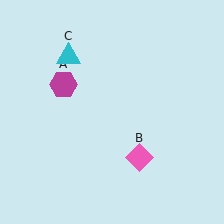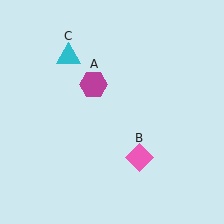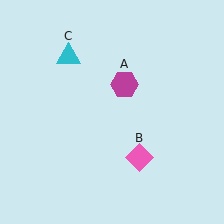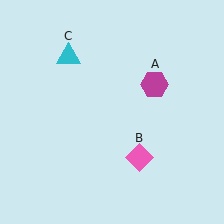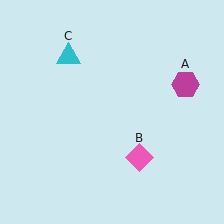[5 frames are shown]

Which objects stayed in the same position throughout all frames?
Pink diamond (object B) and cyan triangle (object C) remained stationary.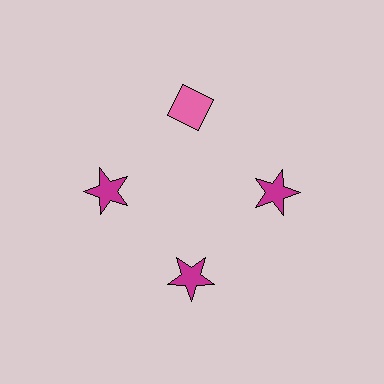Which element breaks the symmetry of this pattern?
The pink diamond at roughly the 12 o'clock position breaks the symmetry. All other shapes are magenta stars.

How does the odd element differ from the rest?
It differs in both color (pink instead of magenta) and shape (diamond instead of star).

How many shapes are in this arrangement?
There are 4 shapes arranged in a ring pattern.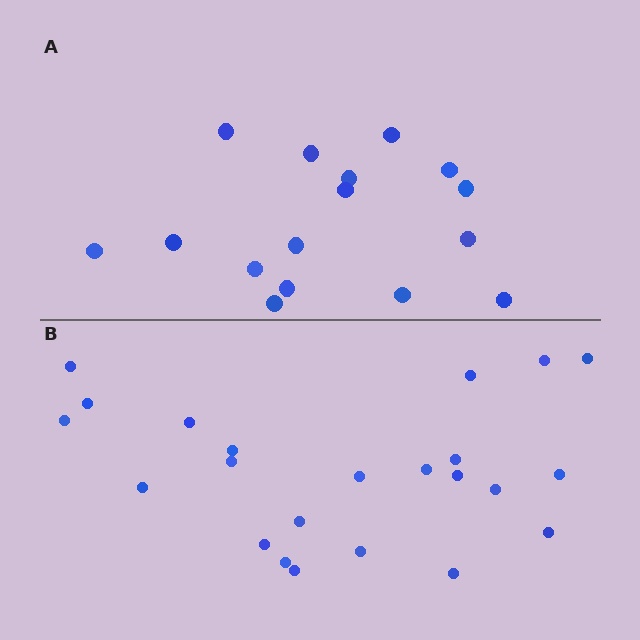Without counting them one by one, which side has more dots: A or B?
Region B (the bottom region) has more dots.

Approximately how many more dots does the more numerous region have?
Region B has roughly 8 or so more dots than region A.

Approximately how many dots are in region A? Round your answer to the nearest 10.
About 20 dots. (The exact count is 16, which rounds to 20.)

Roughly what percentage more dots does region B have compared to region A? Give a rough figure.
About 45% more.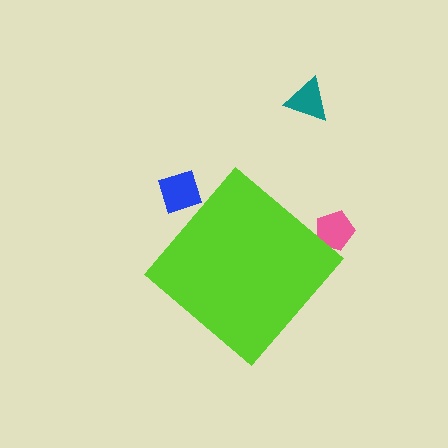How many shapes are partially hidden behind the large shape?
2 shapes are partially hidden.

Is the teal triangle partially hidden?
No, the teal triangle is fully visible.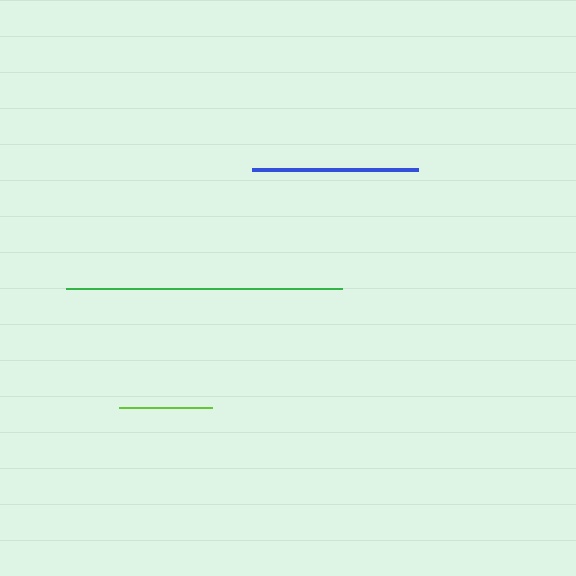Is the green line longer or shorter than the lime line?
The green line is longer than the lime line.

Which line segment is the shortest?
The lime line is the shortest at approximately 93 pixels.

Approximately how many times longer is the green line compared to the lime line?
The green line is approximately 3.0 times the length of the lime line.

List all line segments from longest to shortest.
From longest to shortest: green, blue, lime.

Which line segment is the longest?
The green line is the longest at approximately 275 pixels.